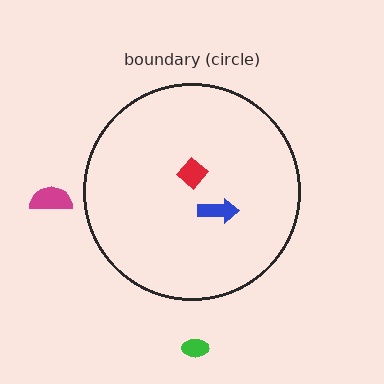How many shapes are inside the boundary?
2 inside, 2 outside.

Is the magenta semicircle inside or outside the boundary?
Outside.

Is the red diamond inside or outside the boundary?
Inside.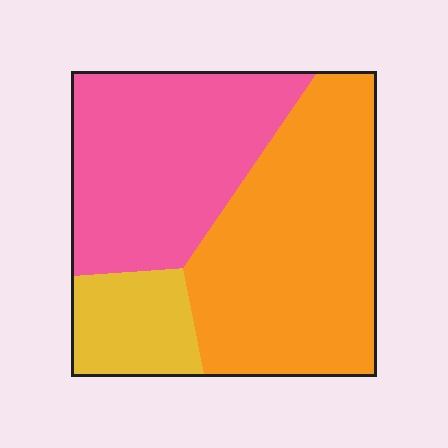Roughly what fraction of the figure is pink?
Pink takes up about three eighths (3/8) of the figure.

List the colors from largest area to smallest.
From largest to smallest: orange, pink, yellow.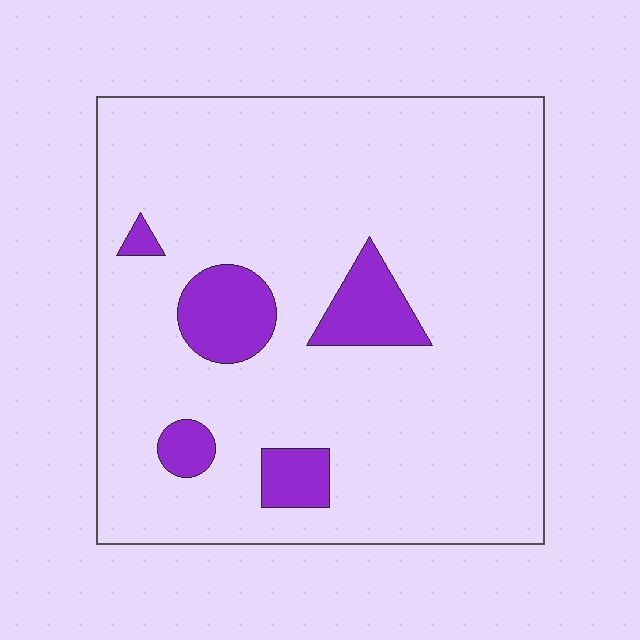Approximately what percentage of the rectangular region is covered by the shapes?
Approximately 10%.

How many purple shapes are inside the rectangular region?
5.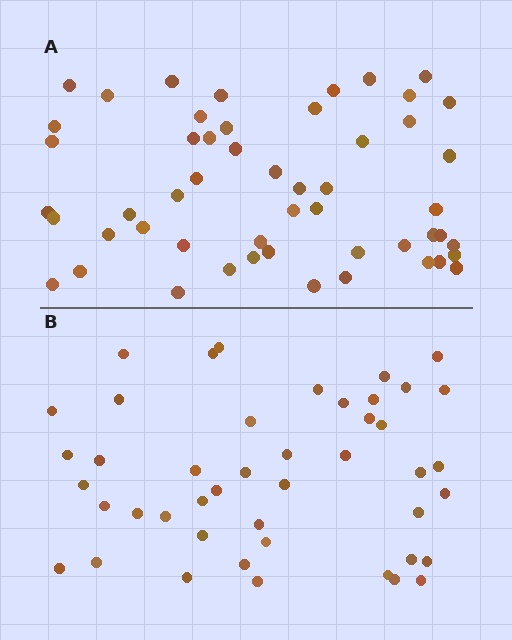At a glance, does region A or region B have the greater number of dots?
Region A (the top region) has more dots.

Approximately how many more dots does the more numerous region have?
Region A has roughly 8 or so more dots than region B.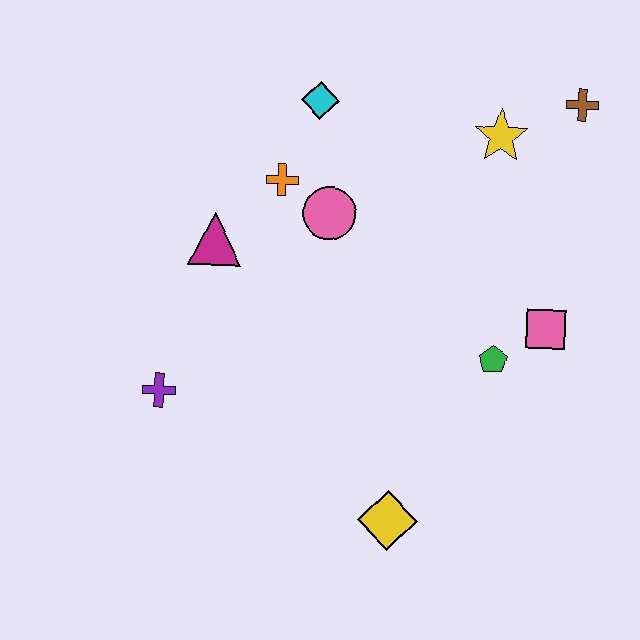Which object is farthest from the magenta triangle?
The brown cross is farthest from the magenta triangle.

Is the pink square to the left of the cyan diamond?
No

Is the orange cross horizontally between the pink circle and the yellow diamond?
No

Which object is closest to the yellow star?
The brown cross is closest to the yellow star.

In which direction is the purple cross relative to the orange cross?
The purple cross is below the orange cross.